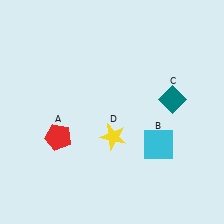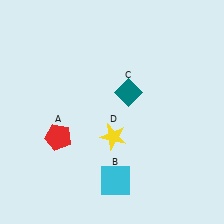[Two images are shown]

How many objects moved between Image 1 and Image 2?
2 objects moved between the two images.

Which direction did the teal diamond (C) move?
The teal diamond (C) moved left.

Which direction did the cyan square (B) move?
The cyan square (B) moved left.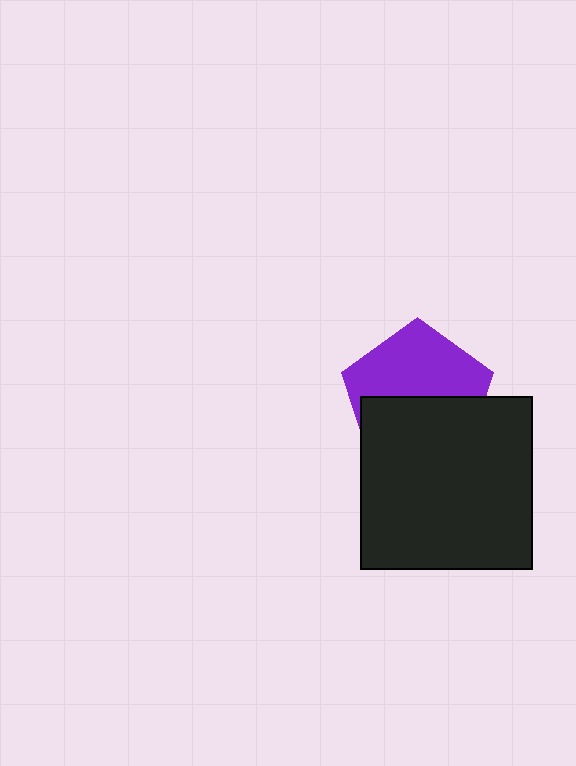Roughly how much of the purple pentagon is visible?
About half of it is visible (roughly 51%).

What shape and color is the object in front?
The object in front is a black square.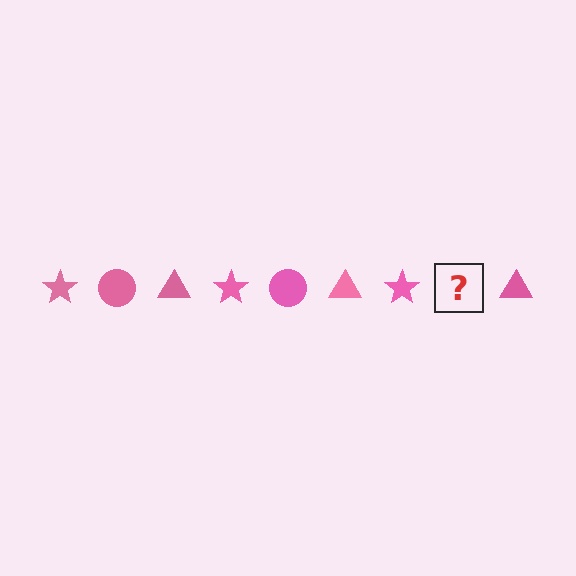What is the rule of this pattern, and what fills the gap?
The rule is that the pattern cycles through star, circle, triangle shapes in pink. The gap should be filled with a pink circle.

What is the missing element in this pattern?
The missing element is a pink circle.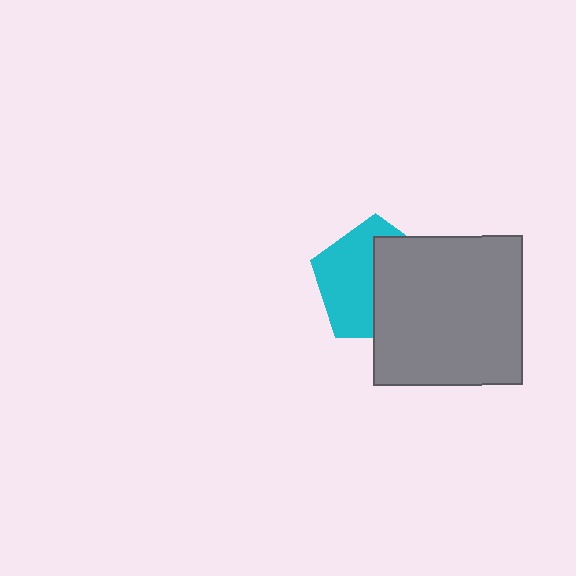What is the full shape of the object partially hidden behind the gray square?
The partially hidden object is a cyan pentagon.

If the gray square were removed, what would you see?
You would see the complete cyan pentagon.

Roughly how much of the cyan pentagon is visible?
About half of it is visible (roughly 51%).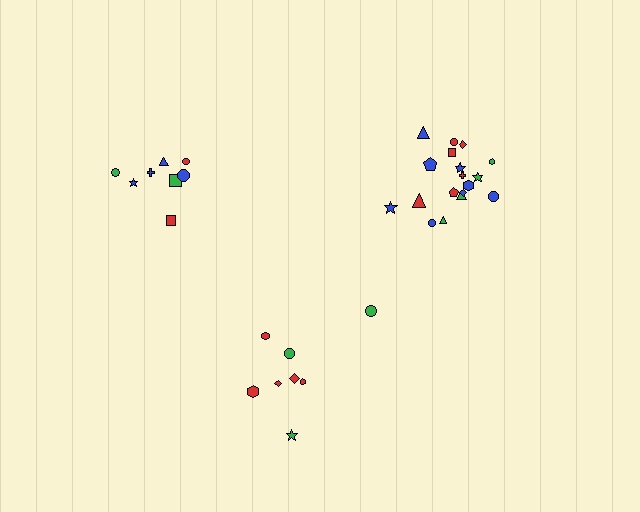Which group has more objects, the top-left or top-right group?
The top-right group.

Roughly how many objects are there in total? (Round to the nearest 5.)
Roughly 35 objects in total.